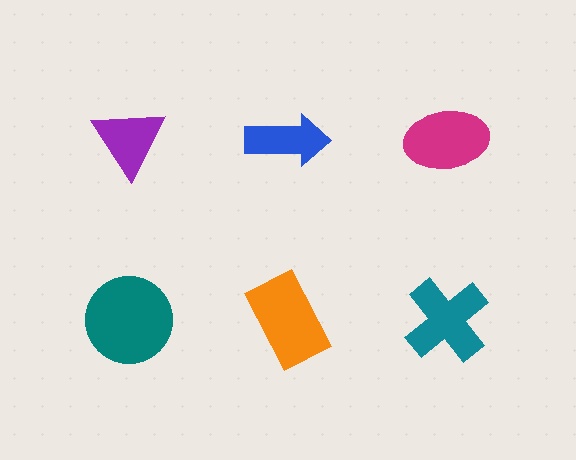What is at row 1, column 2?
A blue arrow.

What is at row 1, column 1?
A purple triangle.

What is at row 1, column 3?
A magenta ellipse.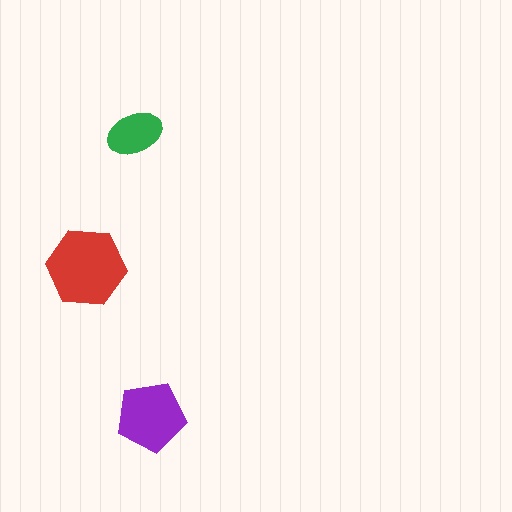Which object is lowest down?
The purple pentagon is bottommost.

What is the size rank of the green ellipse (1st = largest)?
3rd.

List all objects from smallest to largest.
The green ellipse, the purple pentagon, the red hexagon.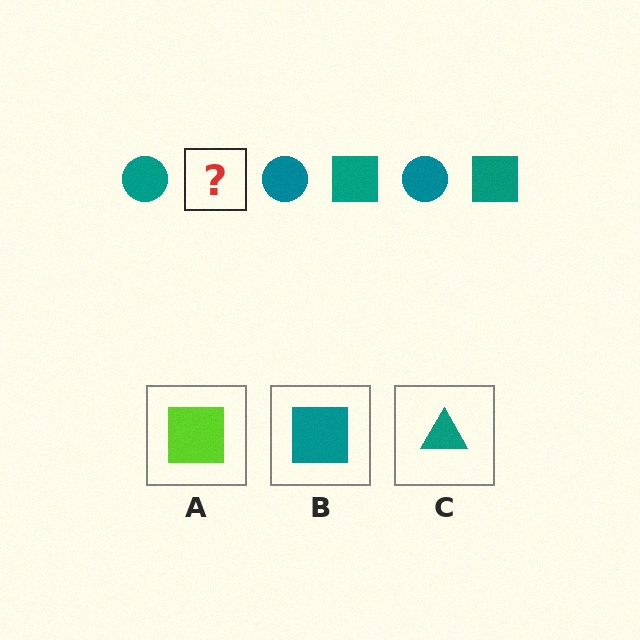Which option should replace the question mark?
Option B.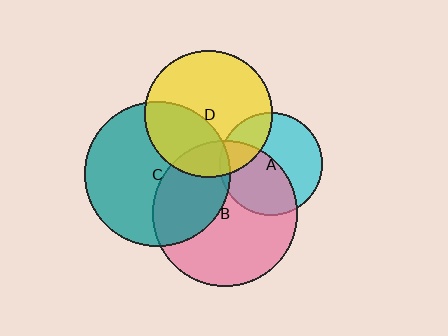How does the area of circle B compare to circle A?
Approximately 2.0 times.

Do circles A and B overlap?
Yes.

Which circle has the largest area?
Circle C (teal).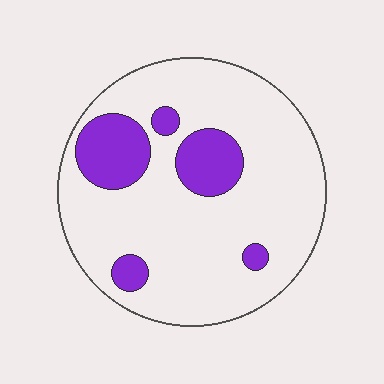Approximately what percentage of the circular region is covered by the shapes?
Approximately 20%.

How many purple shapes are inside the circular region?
5.